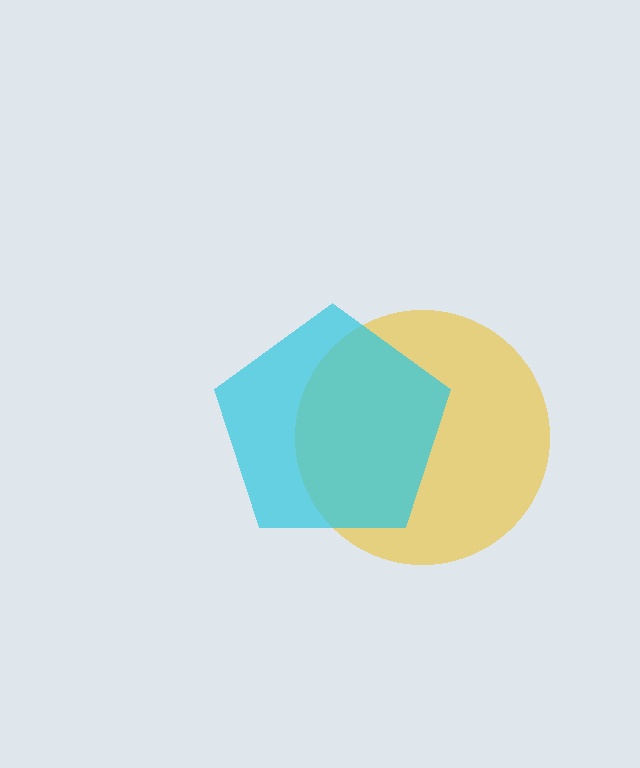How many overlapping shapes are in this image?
There are 2 overlapping shapes in the image.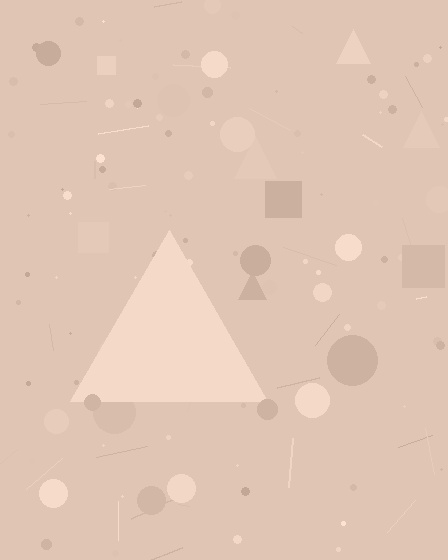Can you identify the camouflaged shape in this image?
The camouflaged shape is a triangle.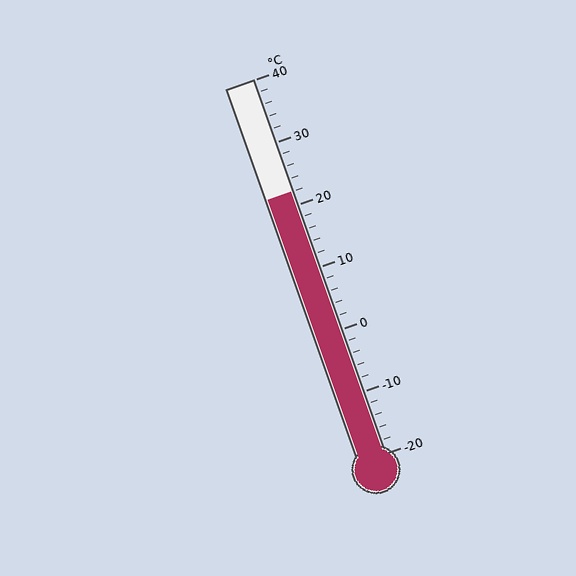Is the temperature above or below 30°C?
The temperature is below 30°C.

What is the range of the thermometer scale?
The thermometer scale ranges from -20°C to 40°C.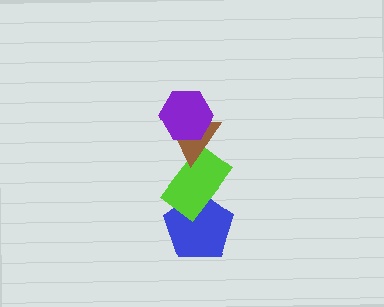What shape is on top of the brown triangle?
The purple hexagon is on top of the brown triangle.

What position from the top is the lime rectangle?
The lime rectangle is 3rd from the top.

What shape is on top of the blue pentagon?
The lime rectangle is on top of the blue pentagon.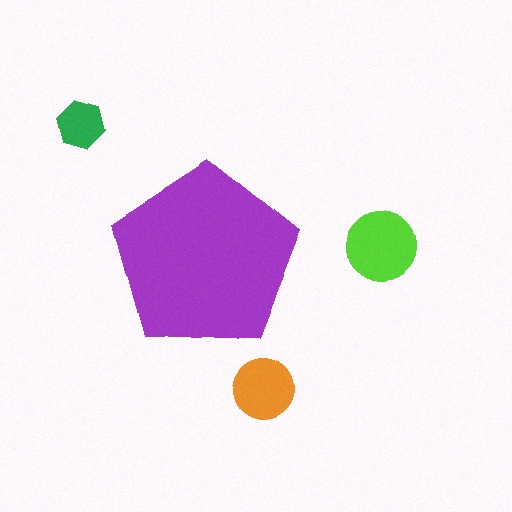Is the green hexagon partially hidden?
No, the green hexagon is fully visible.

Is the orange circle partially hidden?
No, the orange circle is fully visible.